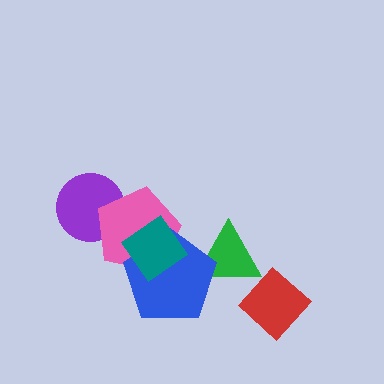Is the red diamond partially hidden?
No, no other shape covers it.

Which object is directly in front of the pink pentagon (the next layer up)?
The blue pentagon is directly in front of the pink pentagon.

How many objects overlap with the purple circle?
1 object overlaps with the purple circle.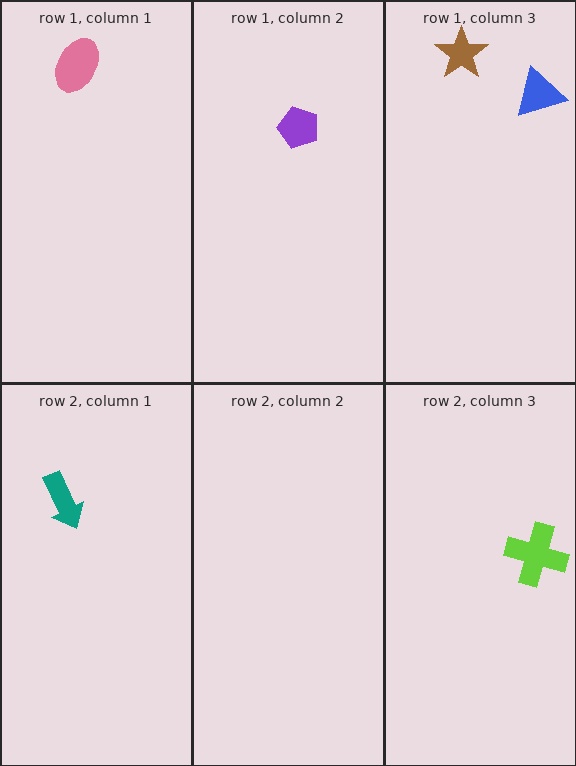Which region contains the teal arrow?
The row 2, column 1 region.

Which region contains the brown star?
The row 1, column 3 region.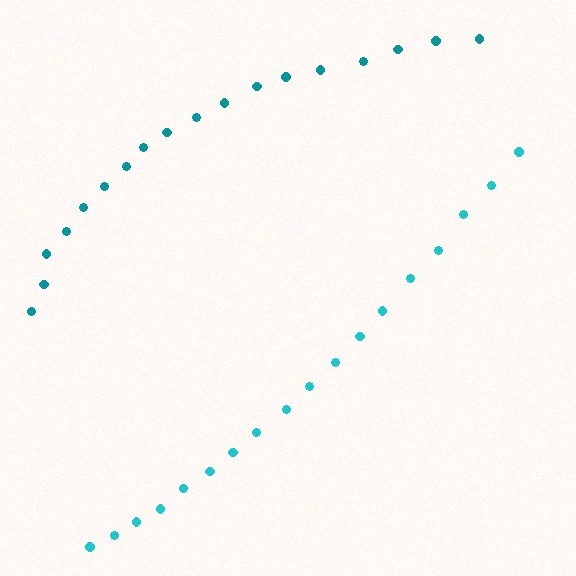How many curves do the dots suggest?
There are 2 distinct paths.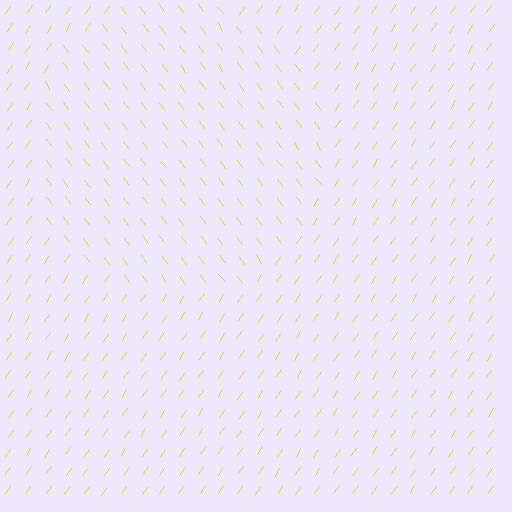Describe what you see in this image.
The image is filled with small yellow line segments. A circle region in the image has lines oriented differently from the surrounding lines, creating a visible texture boundary.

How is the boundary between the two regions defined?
The boundary is defined purely by a change in line orientation (approximately 71 degrees difference). All lines are the same color and thickness.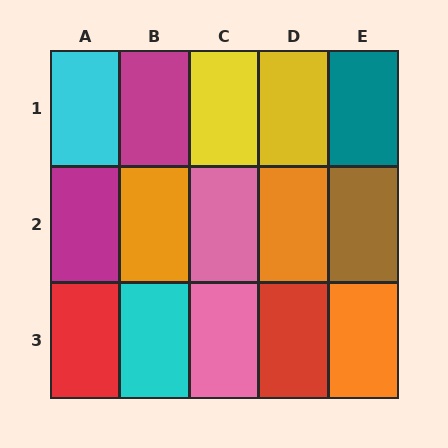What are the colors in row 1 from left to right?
Cyan, magenta, yellow, yellow, teal.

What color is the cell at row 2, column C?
Pink.